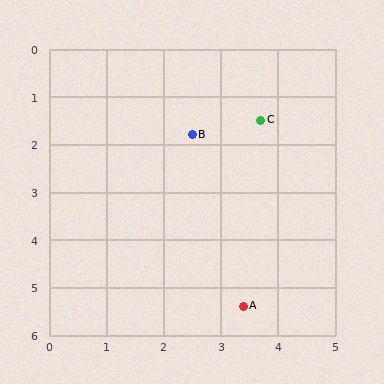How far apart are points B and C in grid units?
Points B and C are about 1.2 grid units apart.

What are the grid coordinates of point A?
Point A is at approximately (3.4, 5.4).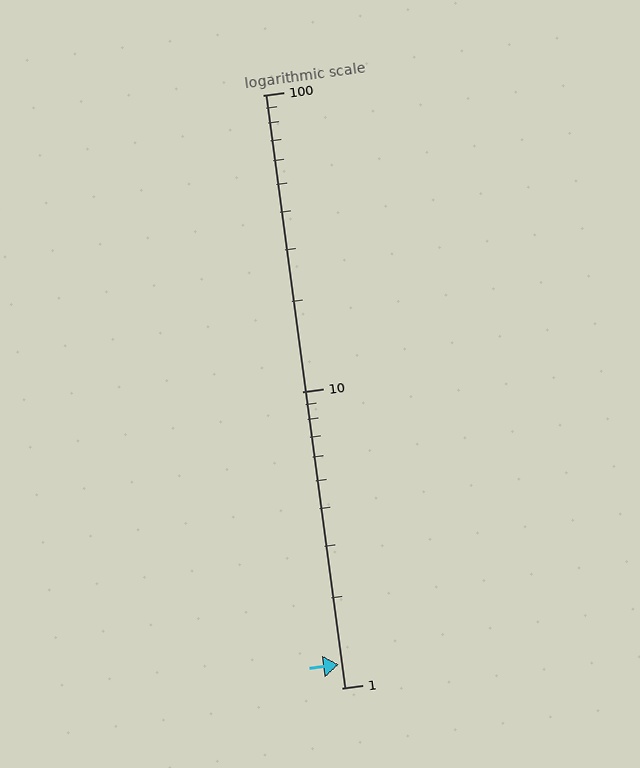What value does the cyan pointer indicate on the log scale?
The pointer indicates approximately 1.2.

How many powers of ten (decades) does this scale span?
The scale spans 2 decades, from 1 to 100.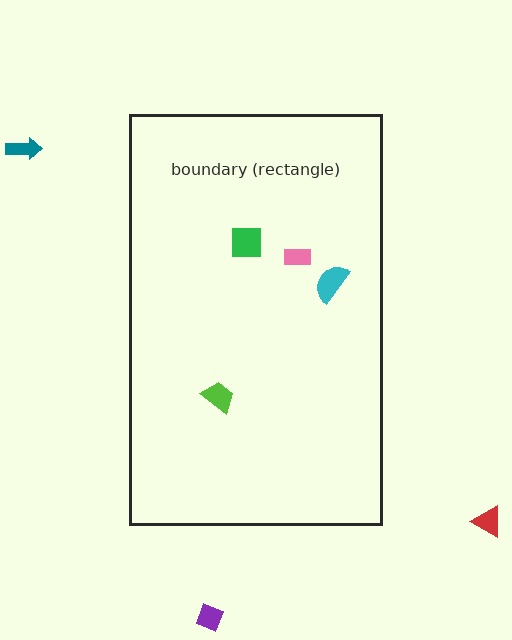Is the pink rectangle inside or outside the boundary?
Inside.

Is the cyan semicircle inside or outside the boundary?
Inside.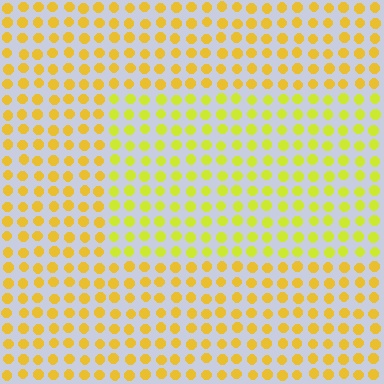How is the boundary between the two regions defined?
The boundary is defined purely by a slight shift in hue (about 24 degrees). Spacing, size, and orientation are identical on both sides.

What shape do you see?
I see a rectangle.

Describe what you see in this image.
The image is filled with small yellow elements in a uniform arrangement. A rectangle-shaped region is visible where the elements are tinted to a slightly different hue, forming a subtle color boundary.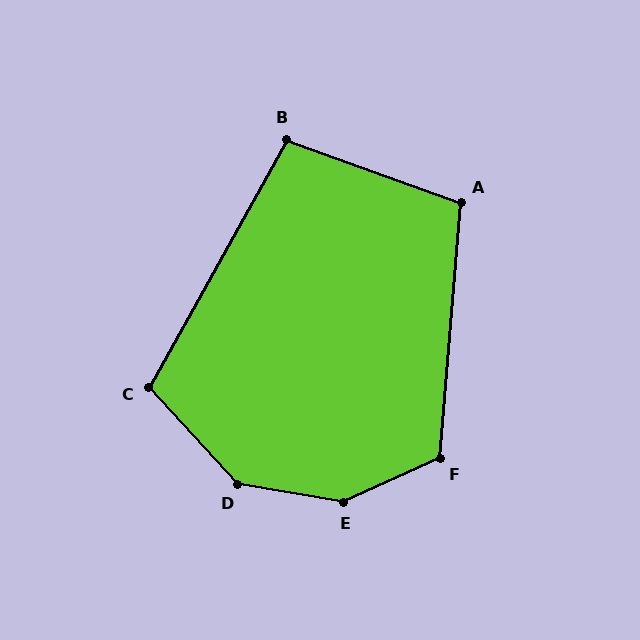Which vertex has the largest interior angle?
E, at approximately 146 degrees.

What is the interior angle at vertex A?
Approximately 105 degrees (obtuse).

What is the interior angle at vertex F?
Approximately 119 degrees (obtuse).